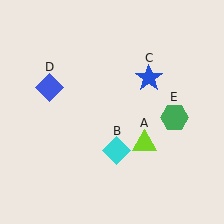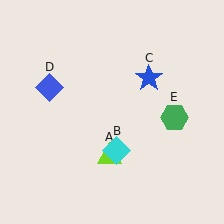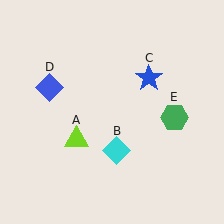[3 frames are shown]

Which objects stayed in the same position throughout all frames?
Cyan diamond (object B) and blue star (object C) and blue diamond (object D) and green hexagon (object E) remained stationary.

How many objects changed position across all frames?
1 object changed position: lime triangle (object A).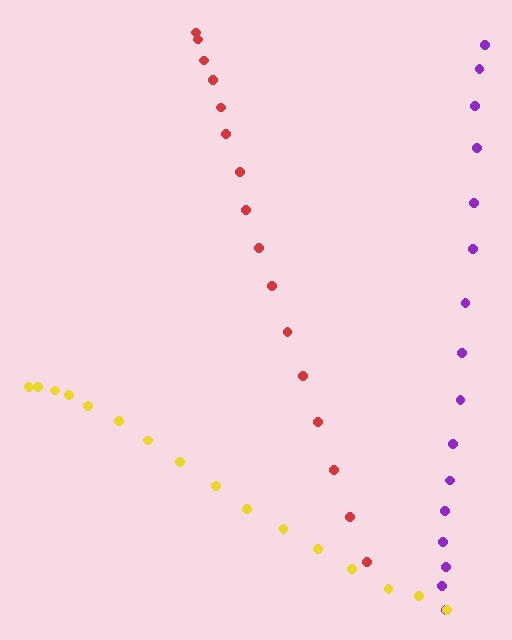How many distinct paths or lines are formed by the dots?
There are 3 distinct paths.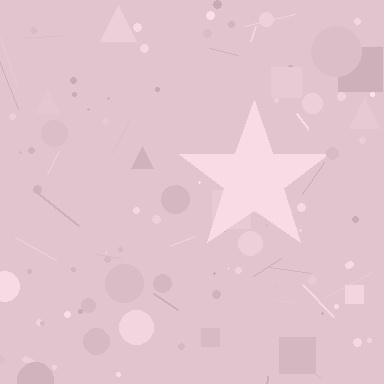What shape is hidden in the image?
A star is hidden in the image.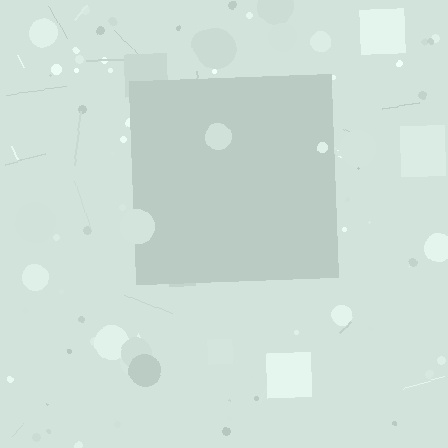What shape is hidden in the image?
A square is hidden in the image.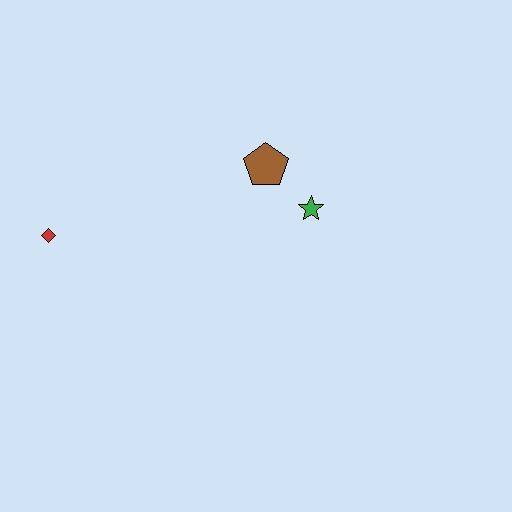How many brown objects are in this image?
There is 1 brown object.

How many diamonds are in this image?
There is 1 diamond.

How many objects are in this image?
There are 3 objects.